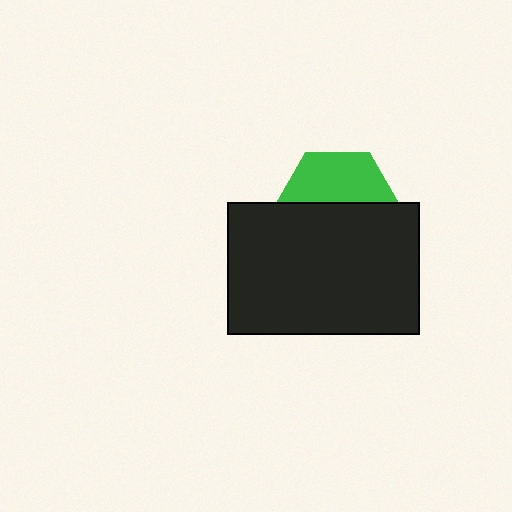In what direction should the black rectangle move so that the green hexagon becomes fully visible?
The black rectangle should move down. That is the shortest direction to clear the overlap and leave the green hexagon fully visible.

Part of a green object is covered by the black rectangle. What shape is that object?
It is a hexagon.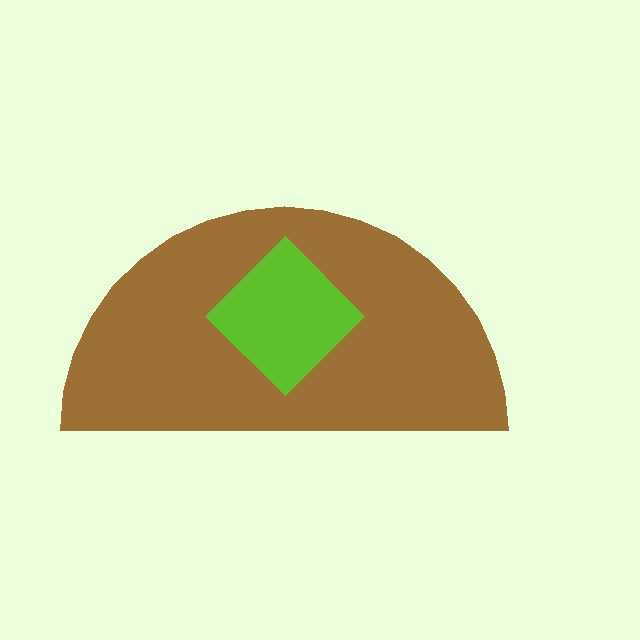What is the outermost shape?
The brown semicircle.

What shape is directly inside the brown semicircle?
The lime diamond.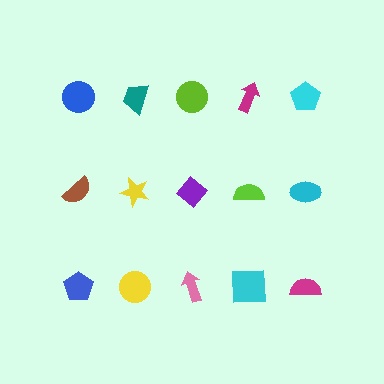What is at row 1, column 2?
A teal trapezoid.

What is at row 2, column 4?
A lime semicircle.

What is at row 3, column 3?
A pink arrow.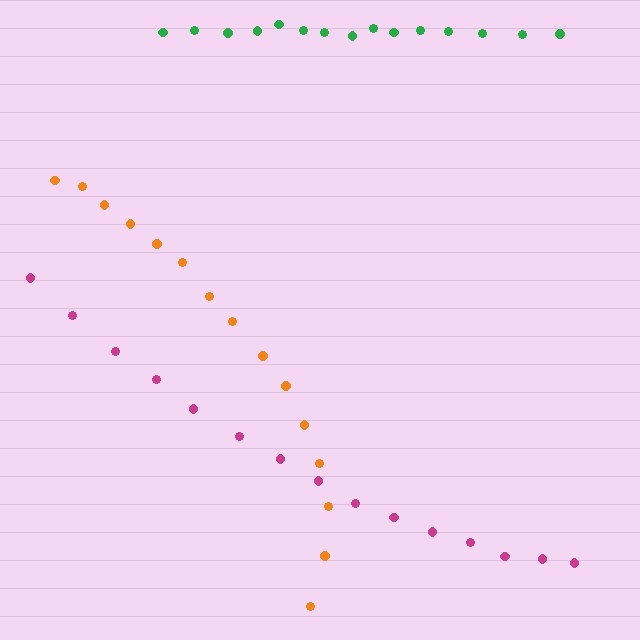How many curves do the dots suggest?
There are 3 distinct paths.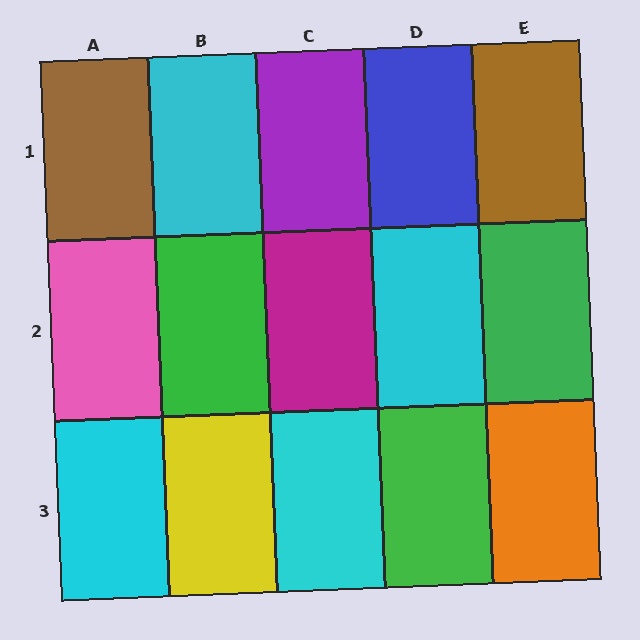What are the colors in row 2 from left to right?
Pink, green, magenta, cyan, green.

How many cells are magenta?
1 cell is magenta.